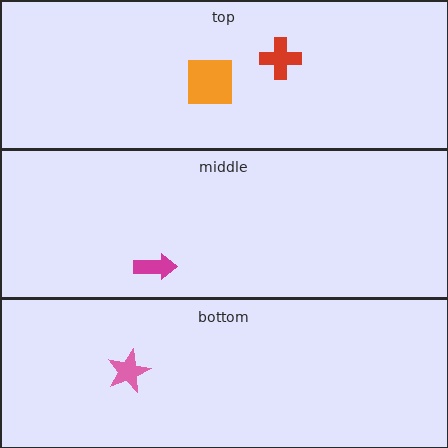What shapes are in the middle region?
The magenta arrow.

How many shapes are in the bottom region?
1.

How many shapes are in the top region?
2.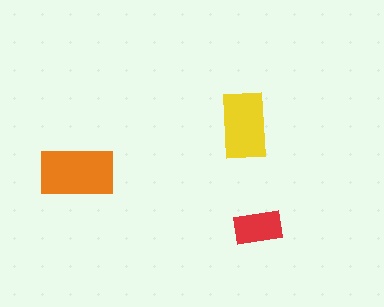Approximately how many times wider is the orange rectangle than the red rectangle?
About 1.5 times wider.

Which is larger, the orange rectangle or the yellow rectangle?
The orange one.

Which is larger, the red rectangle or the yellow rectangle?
The yellow one.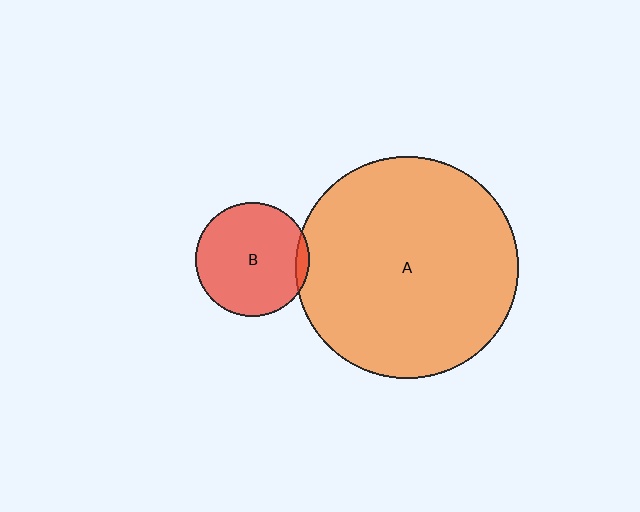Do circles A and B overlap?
Yes.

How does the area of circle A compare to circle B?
Approximately 3.8 times.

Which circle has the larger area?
Circle A (orange).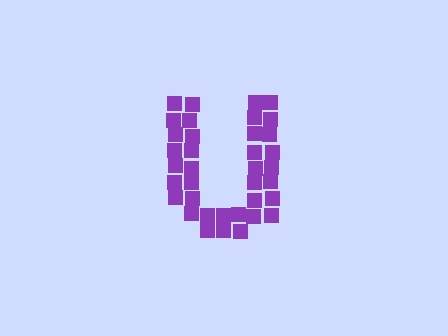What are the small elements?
The small elements are squares.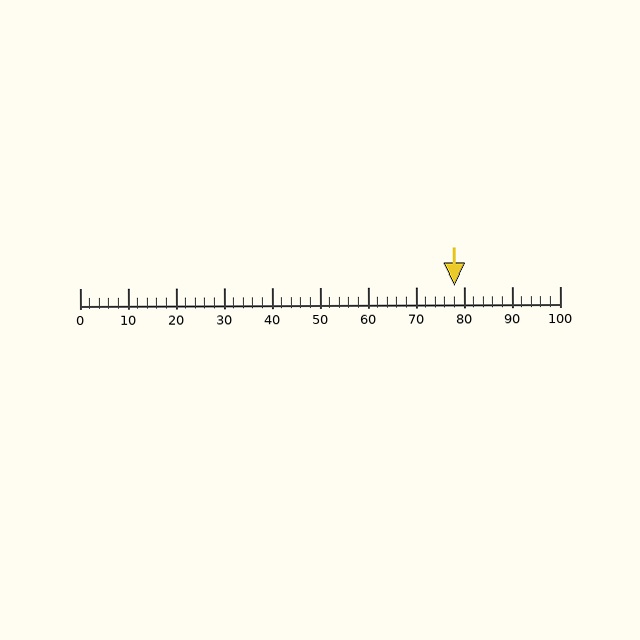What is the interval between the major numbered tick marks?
The major tick marks are spaced 10 units apart.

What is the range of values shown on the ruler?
The ruler shows values from 0 to 100.